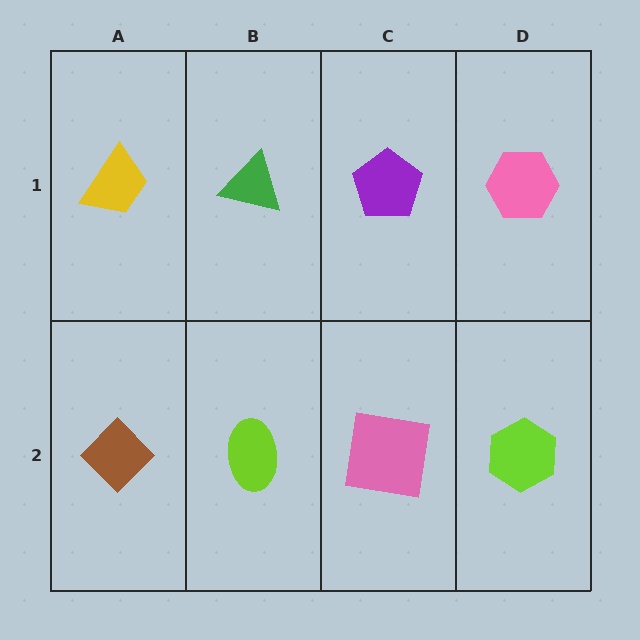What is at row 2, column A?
A brown diamond.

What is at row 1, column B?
A green triangle.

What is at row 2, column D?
A lime hexagon.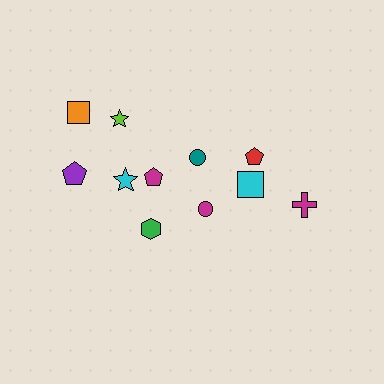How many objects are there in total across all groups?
There are 11 objects.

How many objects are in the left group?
There are 7 objects.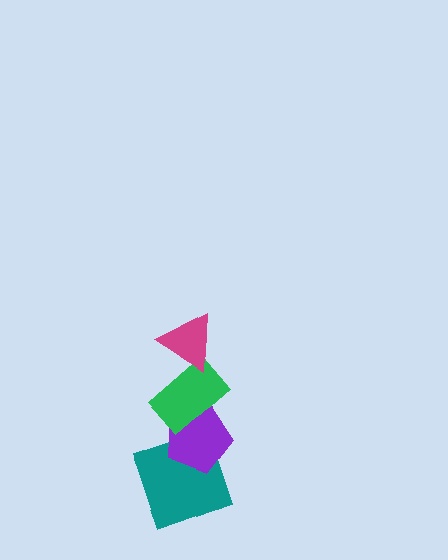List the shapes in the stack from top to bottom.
From top to bottom: the magenta triangle, the green rectangle, the purple pentagon, the teal square.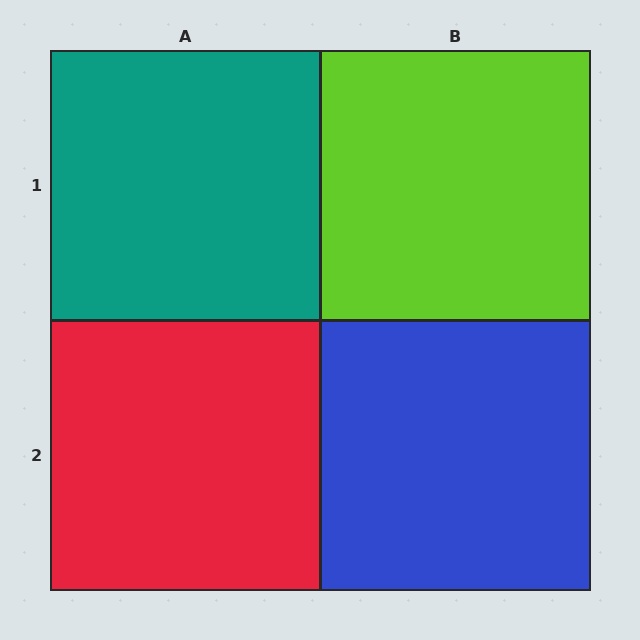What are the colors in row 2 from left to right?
Red, blue.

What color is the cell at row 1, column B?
Lime.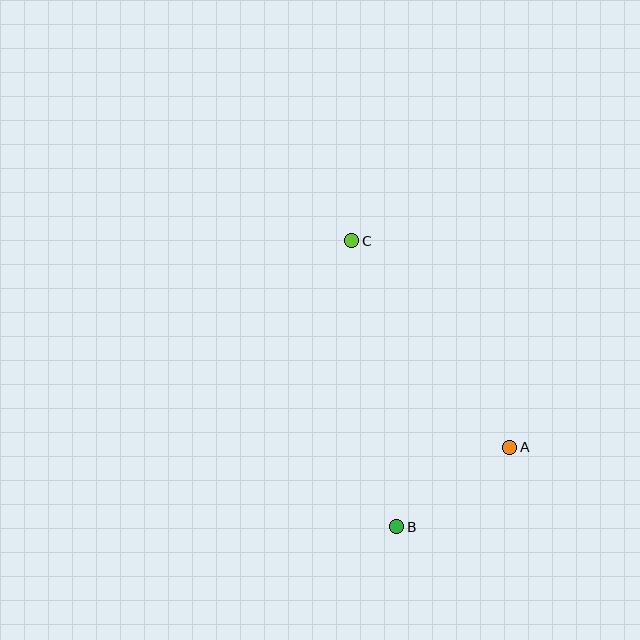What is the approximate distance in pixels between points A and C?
The distance between A and C is approximately 260 pixels.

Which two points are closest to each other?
Points A and B are closest to each other.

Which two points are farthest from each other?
Points B and C are farthest from each other.